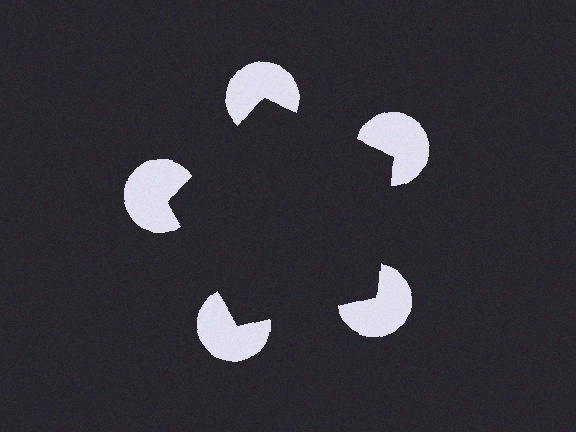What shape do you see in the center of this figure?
An illusory pentagon — its edges are inferred from the aligned wedge cuts in the pac-man discs, not physically drawn.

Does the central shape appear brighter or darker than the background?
It typically appears slightly darker than the background, even though no actual brightness change is drawn.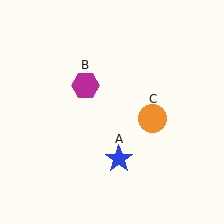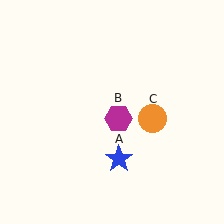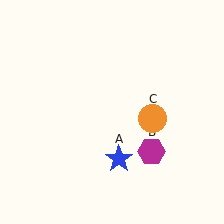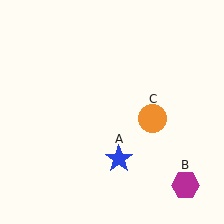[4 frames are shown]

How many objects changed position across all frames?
1 object changed position: magenta hexagon (object B).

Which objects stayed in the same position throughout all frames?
Blue star (object A) and orange circle (object C) remained stationary.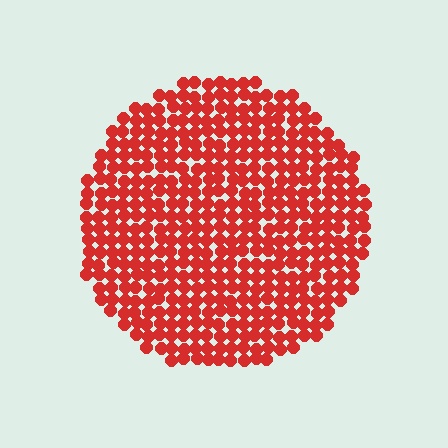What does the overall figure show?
The overall figure shows a circle.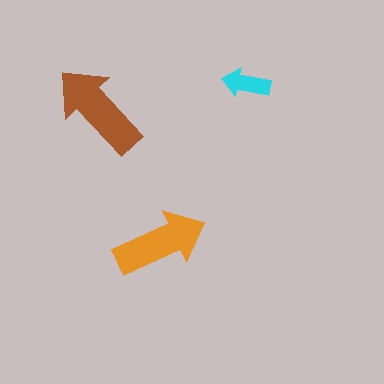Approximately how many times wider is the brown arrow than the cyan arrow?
About 2 times wider.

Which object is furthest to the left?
The brown arrow is leftmost.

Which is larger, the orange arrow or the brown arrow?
The brown one.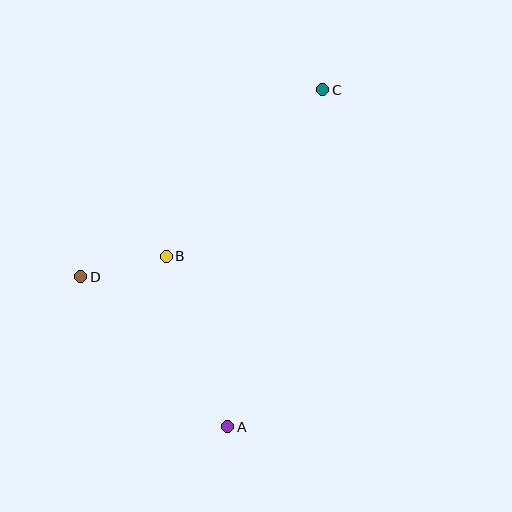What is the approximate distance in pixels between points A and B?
The distance between A and B is approximately 181 pixels.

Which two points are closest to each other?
Points B and D are closest to each other.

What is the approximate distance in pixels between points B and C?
The distance between B and C is approximately 229 pixels.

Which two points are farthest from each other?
Points A and C are farthest from each other.